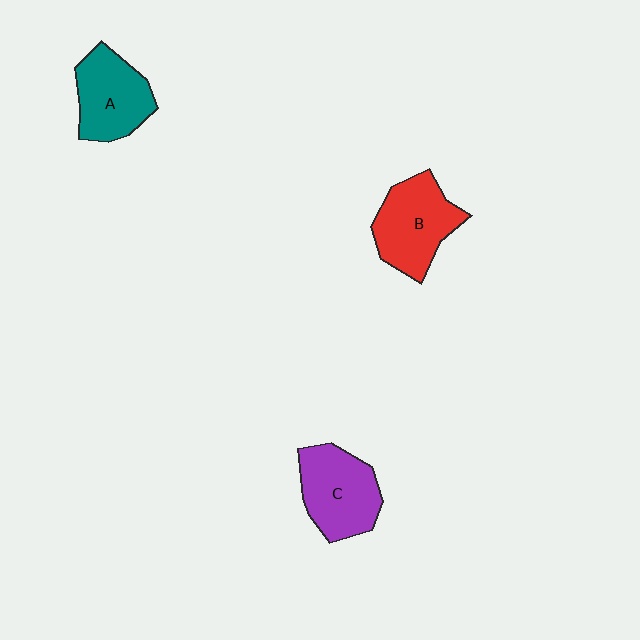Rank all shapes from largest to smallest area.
From largest to smallest: B (red), C (purple), A (teal).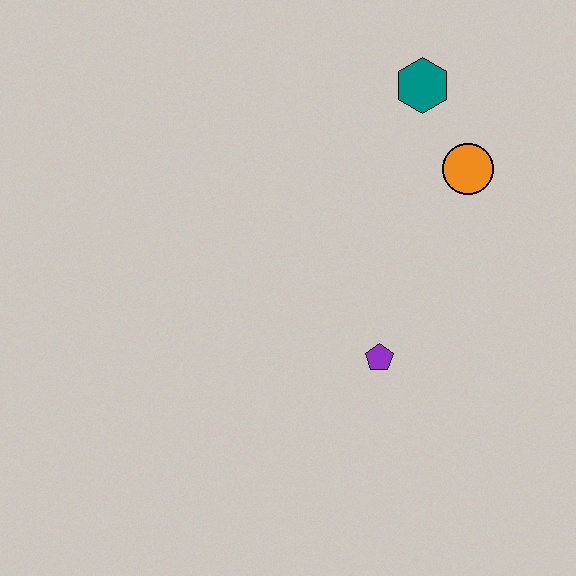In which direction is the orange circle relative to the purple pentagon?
The orange circle is above the purple pentagon.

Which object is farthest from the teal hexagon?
The purple pentagon is farthest from the teal hexagon.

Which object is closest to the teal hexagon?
The orange circle is closest to the teal hexagon.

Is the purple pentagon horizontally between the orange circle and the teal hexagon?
No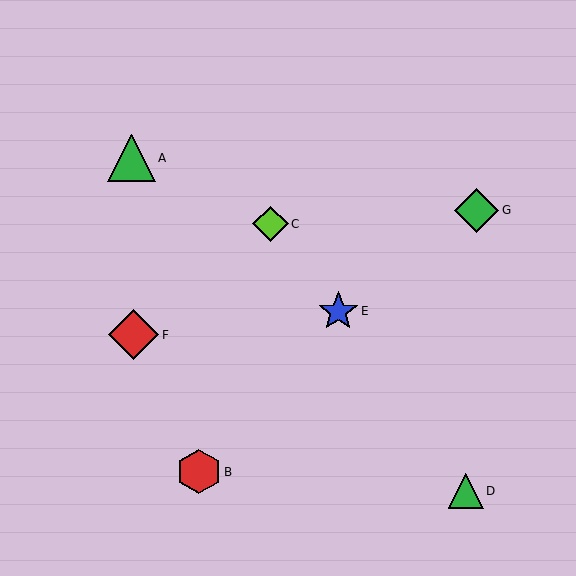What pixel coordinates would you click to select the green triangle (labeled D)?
Click at (466, 491) to select the green triangle D.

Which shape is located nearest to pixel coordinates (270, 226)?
The lime diamond (labeled C) at (270, 224) is nearest to that location.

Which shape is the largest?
The red diamond (labeled F) is the largest.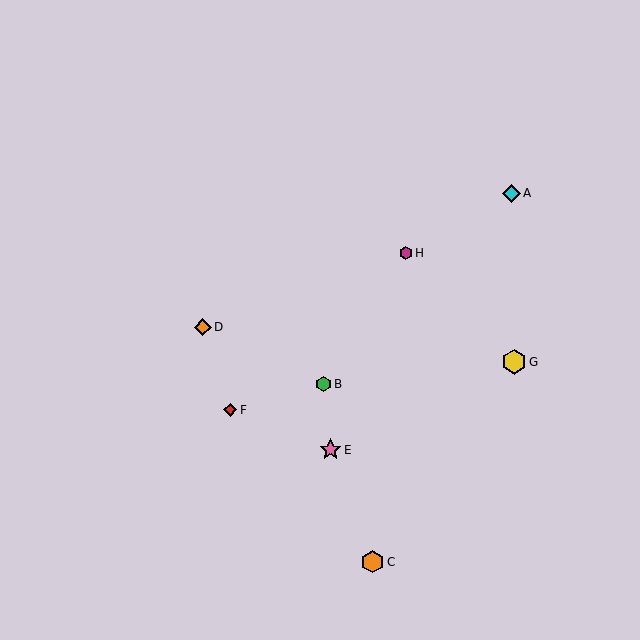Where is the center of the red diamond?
The center of the red diamond is at (230, 410).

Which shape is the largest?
The yellow hexagon (labeled G) is the largest.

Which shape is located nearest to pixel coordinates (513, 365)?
The yellow hexagon (labeled G) at (514, 362) is nearest to that location.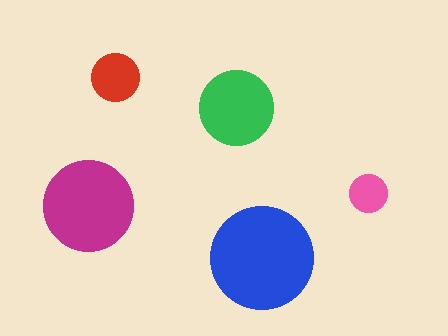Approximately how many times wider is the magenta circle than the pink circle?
About 2.5 times wider.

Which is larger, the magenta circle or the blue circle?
The blue one.